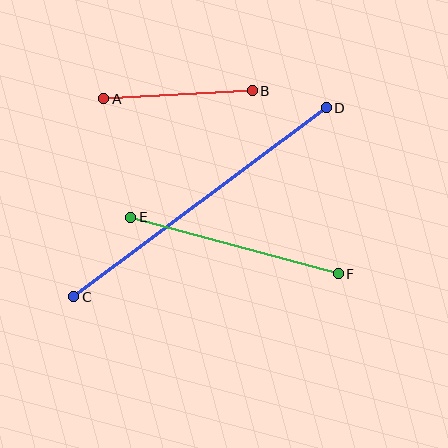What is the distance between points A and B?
The distance is approximately 149 pixels.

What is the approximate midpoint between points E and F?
The midpoint is at approximately (235, 246) pixels.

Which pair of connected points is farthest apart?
Points C and D are farthest apart.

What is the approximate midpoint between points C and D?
The midpoint is at approximately (200, 202) pixels.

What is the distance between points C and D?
The distance is approximately 316 pixels.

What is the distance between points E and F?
The distance is approximately 215 pixels.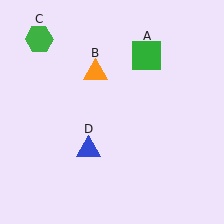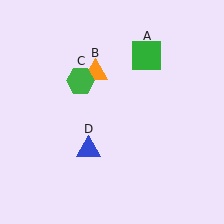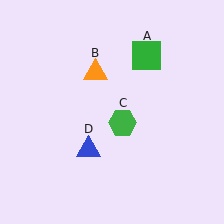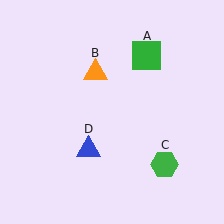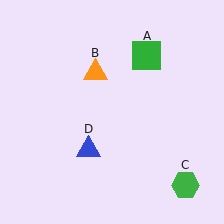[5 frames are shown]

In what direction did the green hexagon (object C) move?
The green hexagon (object C) moved down and to the right.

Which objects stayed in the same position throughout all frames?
Green square (object A) and orange triangle (object B) and blue triangle (object D) remained stationary.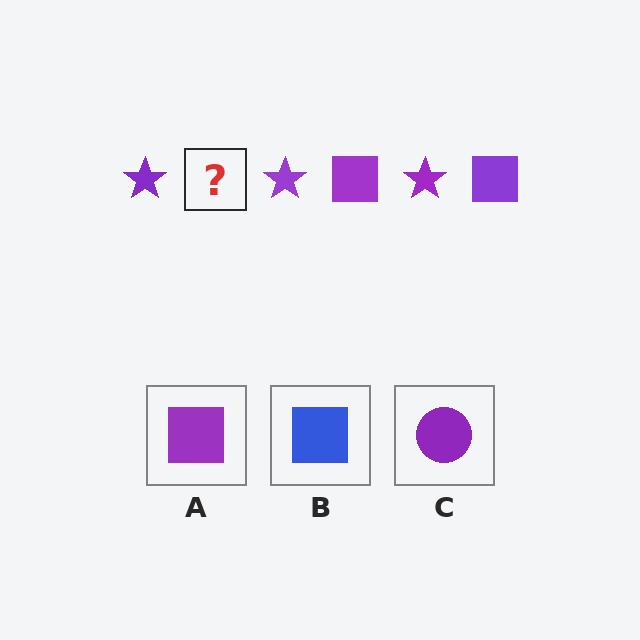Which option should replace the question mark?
Option A.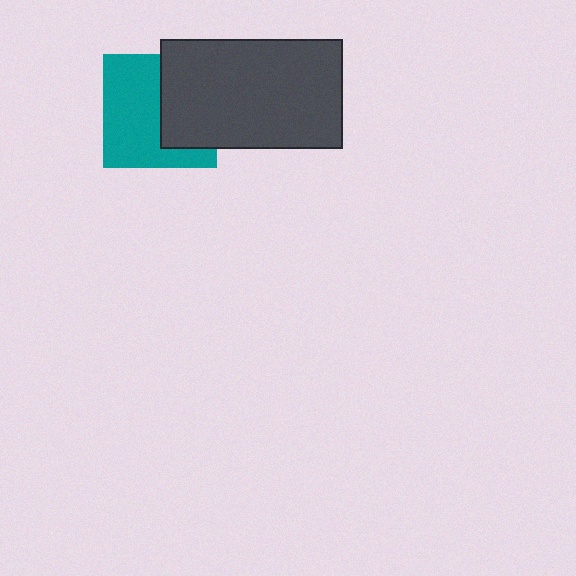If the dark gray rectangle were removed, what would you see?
You would see the complete teal square.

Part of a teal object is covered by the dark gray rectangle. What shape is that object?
It is a square.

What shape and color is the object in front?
The object in front is a dark gray rectangle.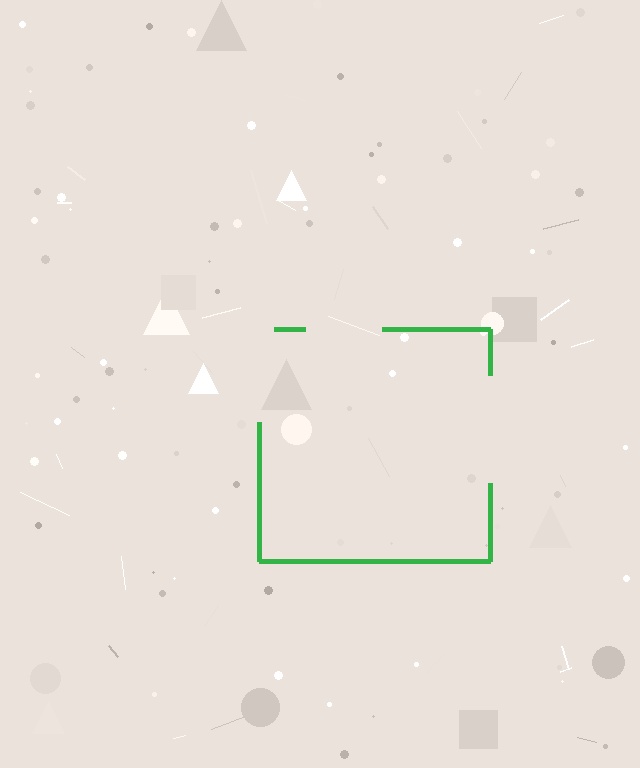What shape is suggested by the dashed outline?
The dashed outline suggests a square.